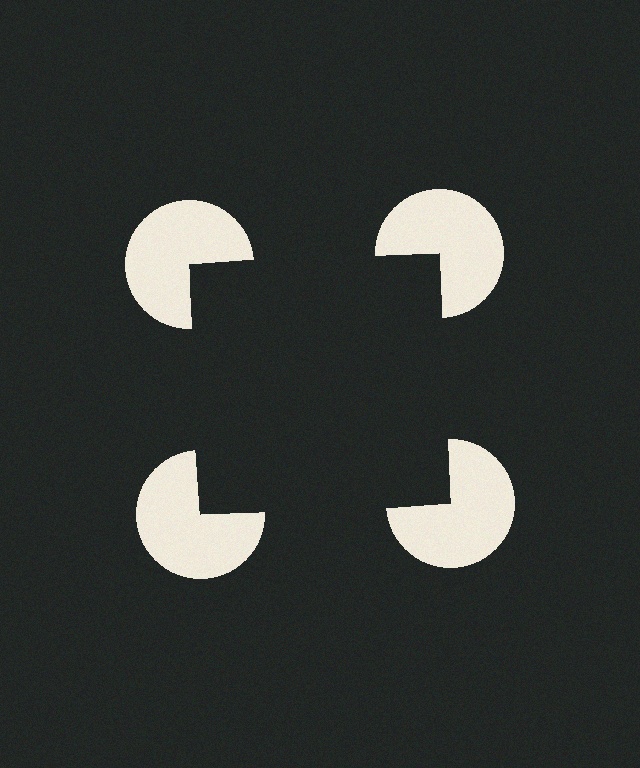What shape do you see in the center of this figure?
An illusory square — its edges are inferred from the aligned wedge cuts in the pac-man discs, not physically drawn.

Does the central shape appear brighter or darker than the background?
It typically appears slightly darker than the background, even though no actual brightness change is drawn.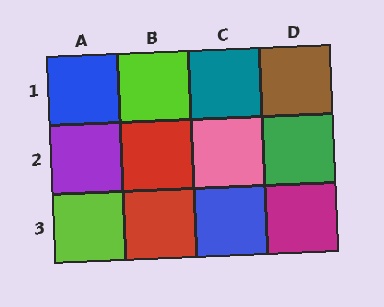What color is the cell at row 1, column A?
Blue.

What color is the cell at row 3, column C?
Blue.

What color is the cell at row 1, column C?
Teal.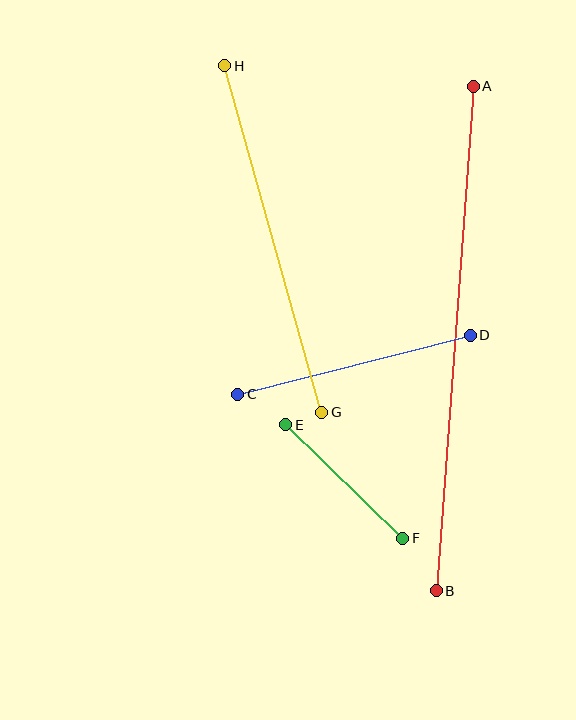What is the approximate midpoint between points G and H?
The midpoint is at approximately (273, 239) pixels.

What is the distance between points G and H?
The distance is approximately 360 pixels.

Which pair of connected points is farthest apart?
Points A and B are farthest apart.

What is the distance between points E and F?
The distance is approximately 163 pixels.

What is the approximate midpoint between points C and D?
The midpoint is at approximately (354, 365) pixels.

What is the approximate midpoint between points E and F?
The midpoint is at approximately (344, 482) pixels.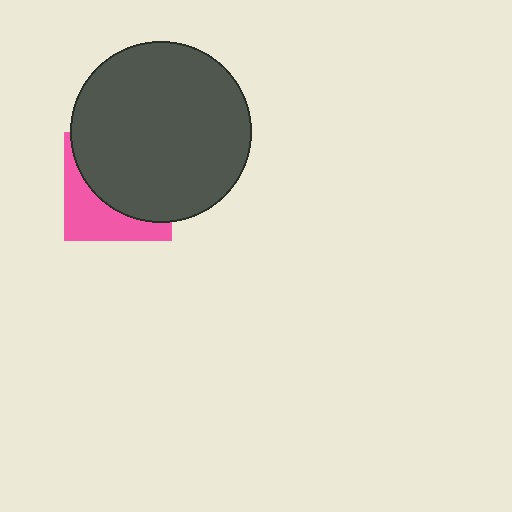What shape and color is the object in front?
The object in front is a dark gray circle.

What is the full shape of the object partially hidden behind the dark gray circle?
The partially hidden object is a pink square.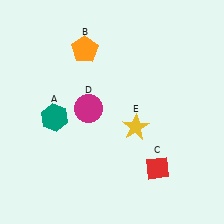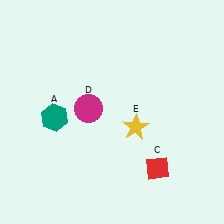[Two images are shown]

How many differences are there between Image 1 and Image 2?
There is 1 difference between the two images.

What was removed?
The orange pentagon (B) was removed in Image 2.